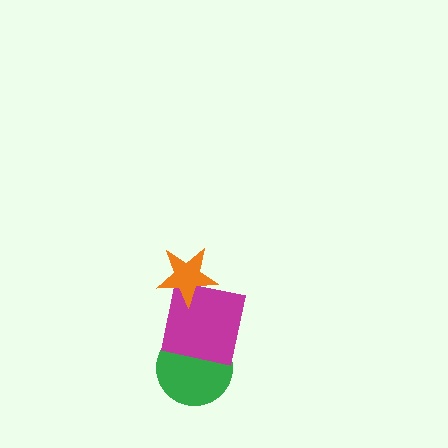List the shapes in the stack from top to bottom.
From top to bottom: the orange star, the magenta square, the green circle.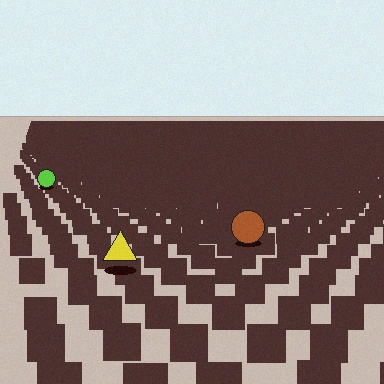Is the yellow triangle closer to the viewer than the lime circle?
Yes. The yellow triangle is closer — you can tell from the texture gradient: the ground texture is coarser near it.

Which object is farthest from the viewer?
The lime circle is farthest from the viewer. It appears smaller and the ground texture around it is denser.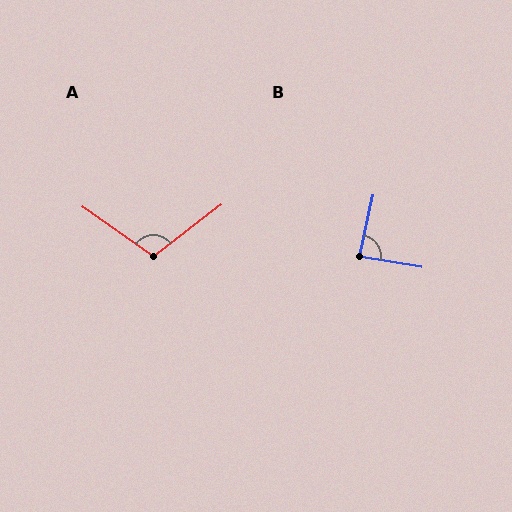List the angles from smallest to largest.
B (87°), A (107°).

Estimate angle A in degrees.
Approximately 107 degrees.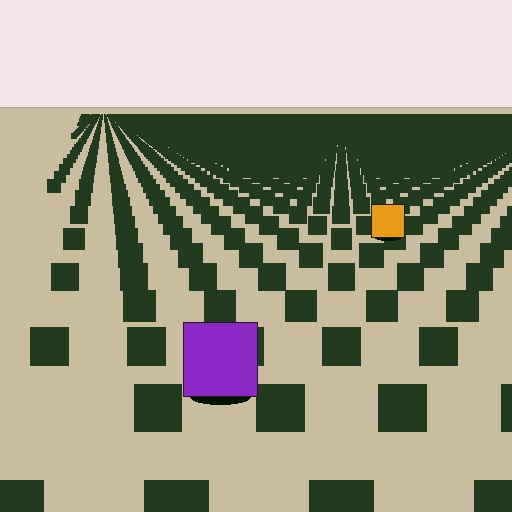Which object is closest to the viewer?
The purple square is closest. The texture marks near it are larger and more spread out.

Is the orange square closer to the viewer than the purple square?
No. The purple square is closer — you can tell from the texture gradient: the ground texture is coarser near it.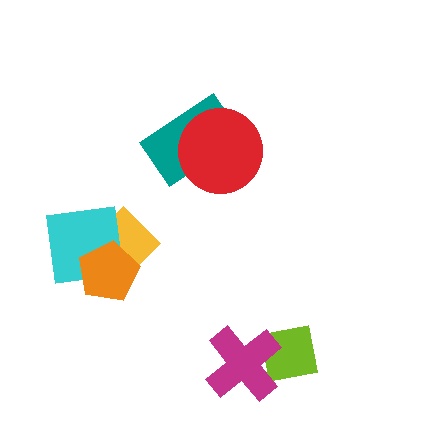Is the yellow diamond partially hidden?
Yes, it is partially covered by another shape.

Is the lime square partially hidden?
Yes, it is partially covered by another shape.